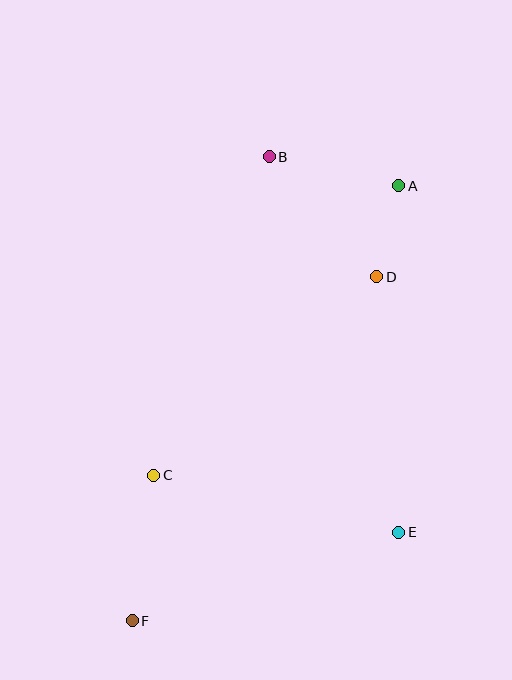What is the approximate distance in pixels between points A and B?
The distance between A and B is approximately 133 pixels.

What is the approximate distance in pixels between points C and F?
The distance between C and F is approximately 147 pixels.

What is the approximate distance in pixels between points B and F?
The distance between B and F is approximately 484 pixels.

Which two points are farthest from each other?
Points A and F are farthest from each other.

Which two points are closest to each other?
Points A and D are closest to each other.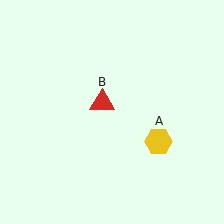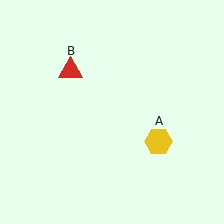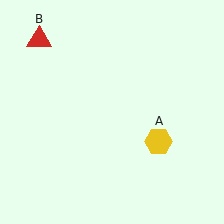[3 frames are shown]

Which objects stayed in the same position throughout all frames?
Yellow hexagon (object A) remained stationary.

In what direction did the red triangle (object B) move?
The red triangle (object B) moved up and to the left.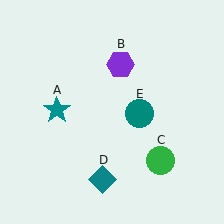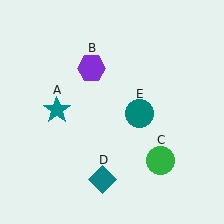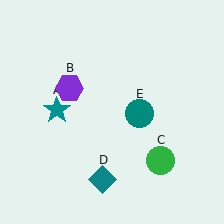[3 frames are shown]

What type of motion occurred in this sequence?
The purple hexagon (object B) rotated counterclockwise around the center of the scene.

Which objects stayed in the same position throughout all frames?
Teal star (object A) and green circle (object C) and teal diamond (object D) and teal circle (object E) remained stationary.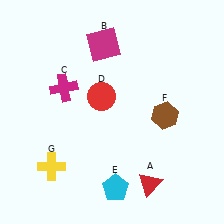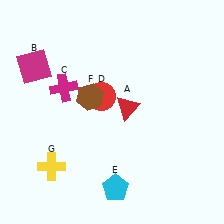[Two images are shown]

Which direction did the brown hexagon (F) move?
The brown hexagon (F) moved left.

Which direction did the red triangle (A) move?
The red triangle (A) moved up.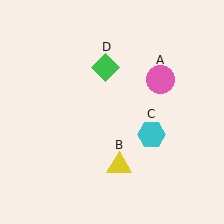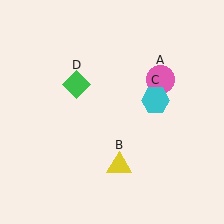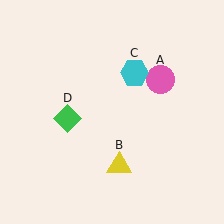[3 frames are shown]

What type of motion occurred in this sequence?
The cyan hexagon (object C), green diamond (object D) rotated counterclockwise around the center of the scene.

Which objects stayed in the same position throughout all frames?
Pink circle (object A) and yellow triangle (object B) remained stationary.